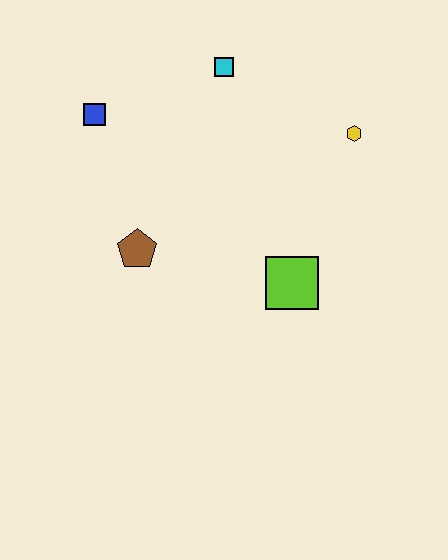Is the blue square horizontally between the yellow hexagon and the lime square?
No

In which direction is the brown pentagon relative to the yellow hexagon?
The brown pentagon is to the left of the yellow hexagon.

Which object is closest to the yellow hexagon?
The cyan square is closest to the yellow hexagon.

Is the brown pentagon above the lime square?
Yes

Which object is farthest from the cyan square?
The lime square is farthest from the cyan square.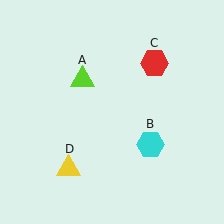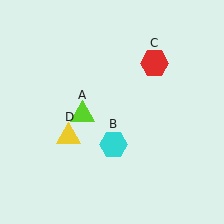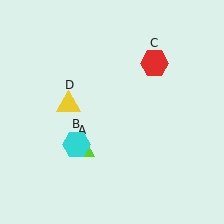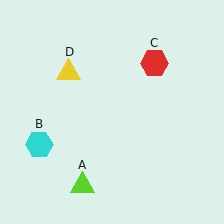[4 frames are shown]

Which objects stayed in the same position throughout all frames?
Red hexagon (object C) remained stationary.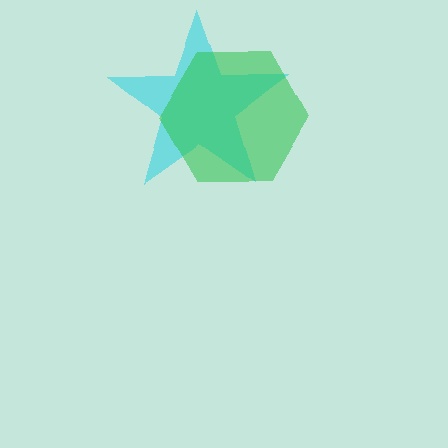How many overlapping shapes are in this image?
There are 2 overlapping shapes in the image.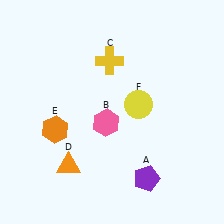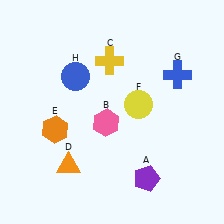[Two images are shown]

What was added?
A blue cross (G), a blue circle (H) were added in Image 2.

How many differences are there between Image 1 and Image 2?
There are 2 differences between the two images.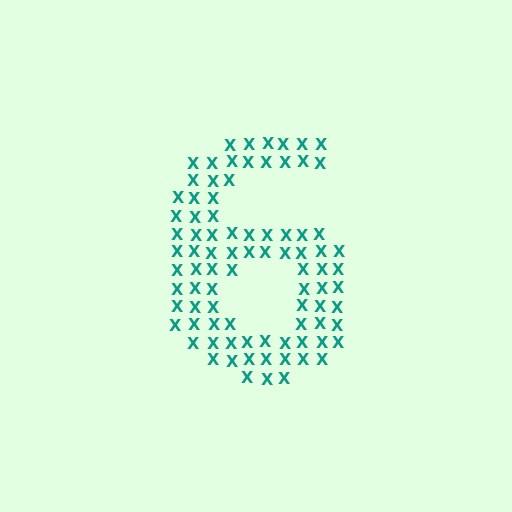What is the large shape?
The large shape is the digit 6.